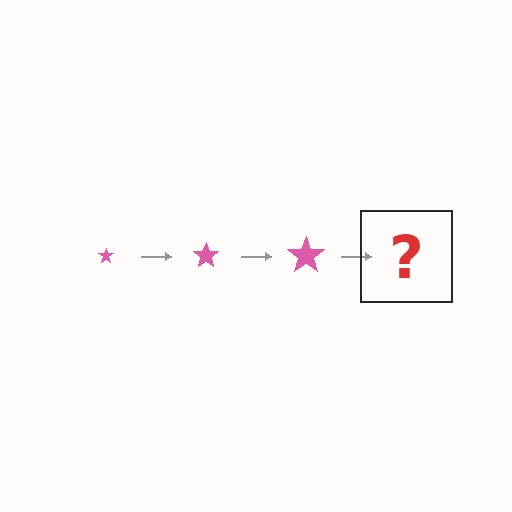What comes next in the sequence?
The next element should be a pink star, larger than the previous one.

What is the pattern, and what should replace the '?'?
The pattern is that the star gets progressively larger each step. The '?' should be a pink star, larger than the previous one.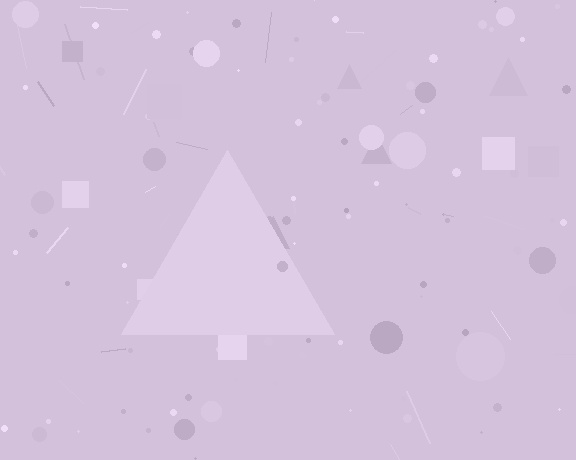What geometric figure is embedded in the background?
A triangle is embedded in the background.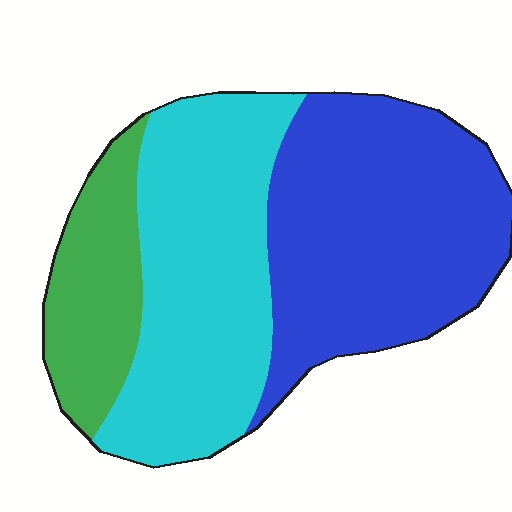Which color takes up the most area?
Blue, at roughly 45%.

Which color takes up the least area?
Green, at roughly 15%.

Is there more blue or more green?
Blue.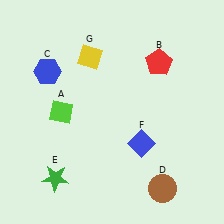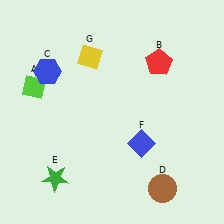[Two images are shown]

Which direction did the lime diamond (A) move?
The lime diamond (A) moved left.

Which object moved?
The lime diamond (A) moved left.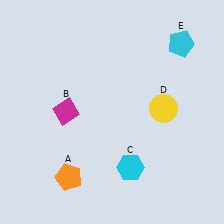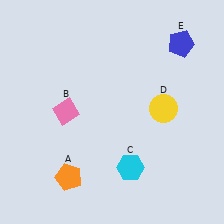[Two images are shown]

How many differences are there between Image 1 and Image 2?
There are 2 differences between the two images.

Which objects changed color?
B changed from magenta to pink. E changed from cyan to blue.